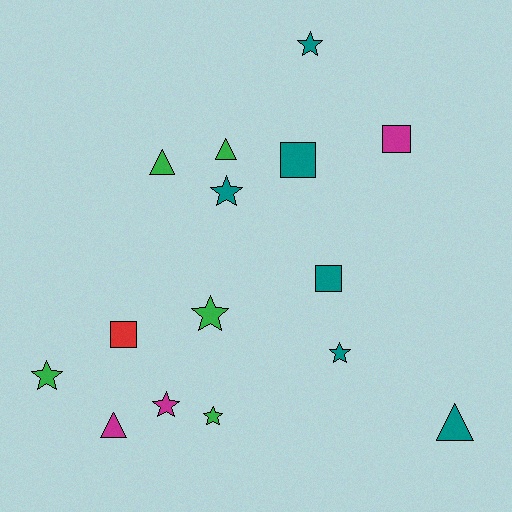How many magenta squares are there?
There is 1 magenta square.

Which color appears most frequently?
Teal, with 6 objects.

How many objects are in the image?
There are 15 objects.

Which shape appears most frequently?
Star, with 7 objects.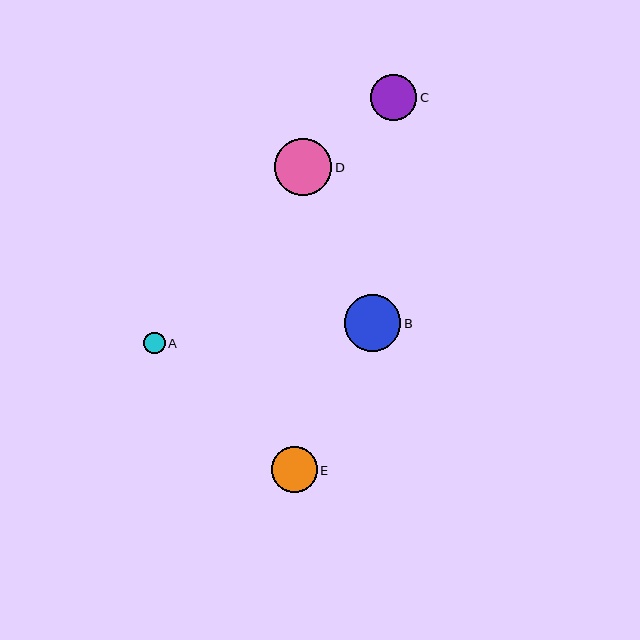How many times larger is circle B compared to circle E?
Circle B is approximately 1.2 times the size of circle E.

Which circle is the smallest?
Circle A is the smallest with a size of approximately 21 pixels.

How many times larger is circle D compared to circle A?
Circle D is approximately 2.7 times the size of circle A.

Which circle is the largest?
Circle D is the largest with a size of approximately 58 pixels.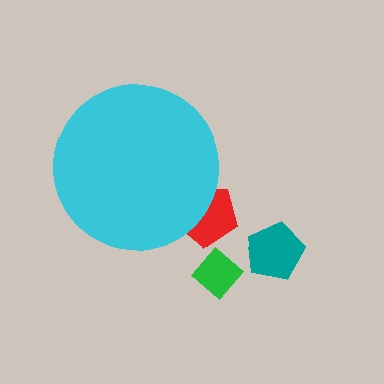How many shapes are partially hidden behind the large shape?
1 shape is partially hidden.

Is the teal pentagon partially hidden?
No, the teal pentagon is fully visible.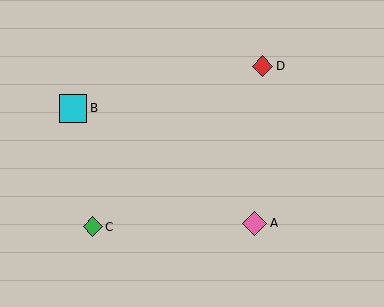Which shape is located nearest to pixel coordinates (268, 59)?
The red diamond (labeled D) at (262, 66) is nearest to that location.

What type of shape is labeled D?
Shape D is a red diamond.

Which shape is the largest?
The cyan square (labeled B) is the largest.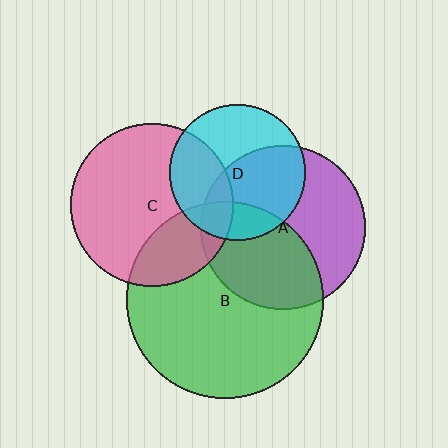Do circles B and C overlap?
Yes.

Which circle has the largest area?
Circle B (green).